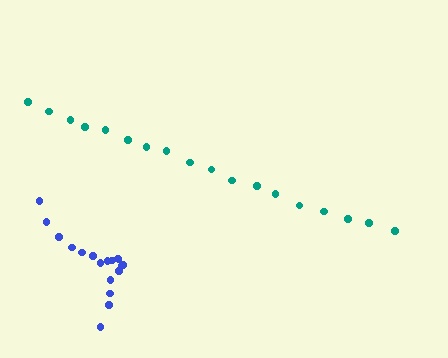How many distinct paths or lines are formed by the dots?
There are 2 distinct paths.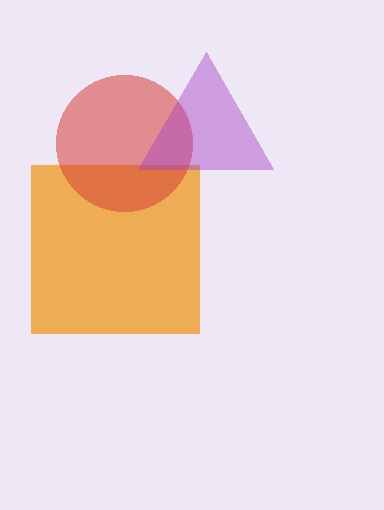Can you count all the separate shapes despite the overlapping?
Yes, there are 3 separate shapes.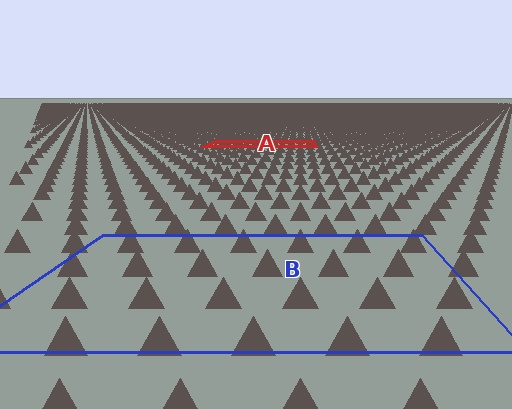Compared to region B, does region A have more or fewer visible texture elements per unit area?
Region A has more texture elements per unit area — they are packed more densely because it is farther away.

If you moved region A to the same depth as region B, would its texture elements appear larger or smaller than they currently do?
They would appear larger. At a closer depth, the same texture elements are projected at a bigger on-screen size.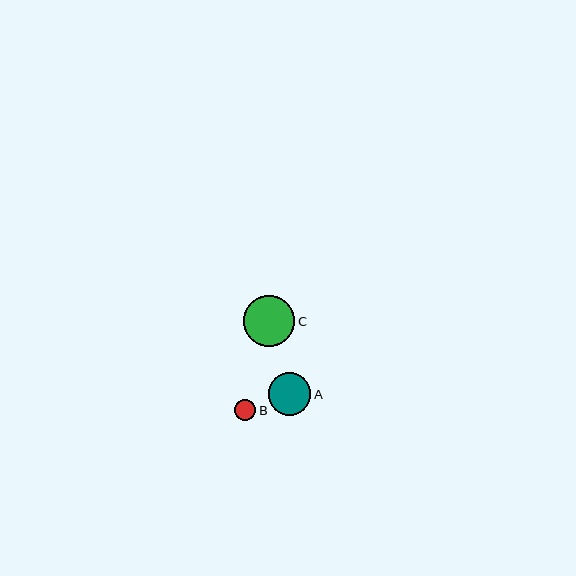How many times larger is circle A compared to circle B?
Circle A is approximately 2.0 times the size of circle B.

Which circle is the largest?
Circle C is the largest with a size of approximately 51 pixels.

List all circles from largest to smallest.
From largest to smallest: C, A, B.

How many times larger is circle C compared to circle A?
Circle C is approximately 1.2 times the size of circle A.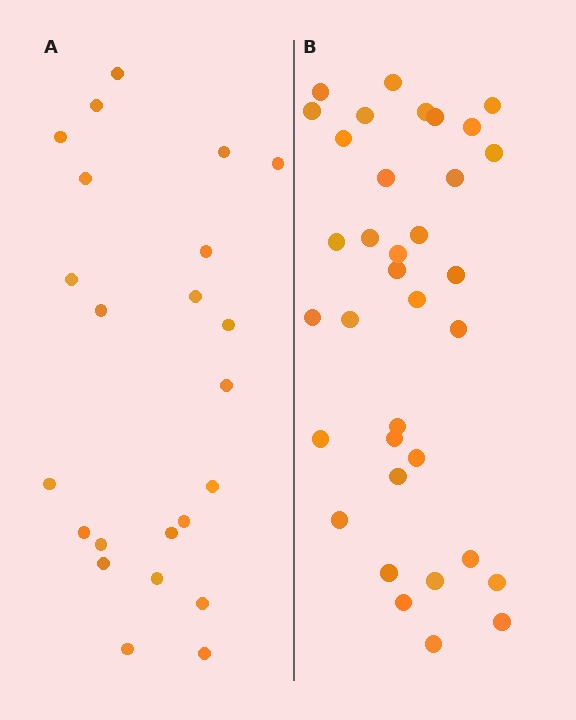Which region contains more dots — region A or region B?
Region B (the right region) has more dots.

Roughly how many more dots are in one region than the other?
Region B has roughly 12 or so more dots than region A.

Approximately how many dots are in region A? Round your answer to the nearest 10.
About 20 dots. (The exact count is 23, which rounds to 20.)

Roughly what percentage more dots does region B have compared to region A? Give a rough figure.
About 50% more.